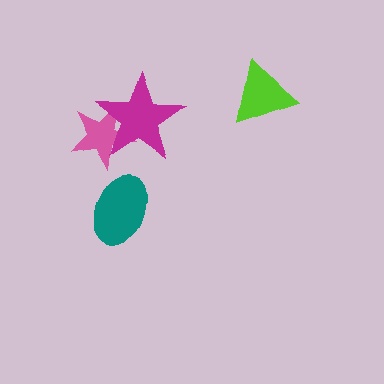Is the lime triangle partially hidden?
No, no other shape covers it.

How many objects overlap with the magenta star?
1 object overlaps with the magenta star.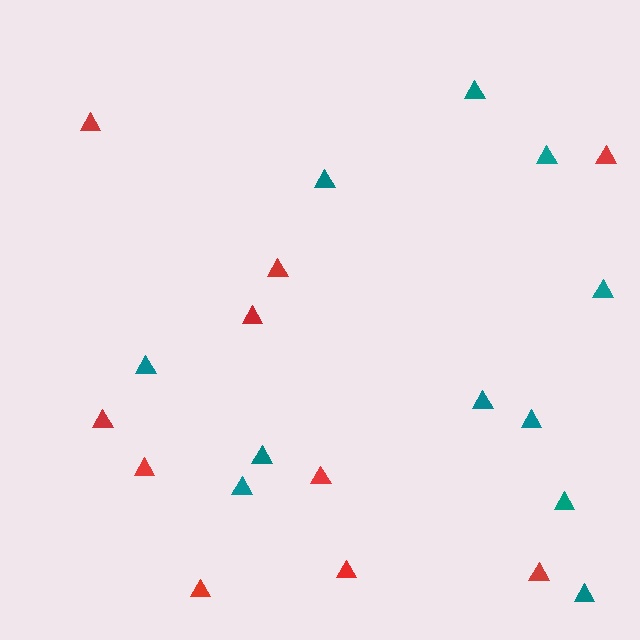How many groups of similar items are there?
There are 2 groups: one group of teal triangles (11) and one group of red triangles (10).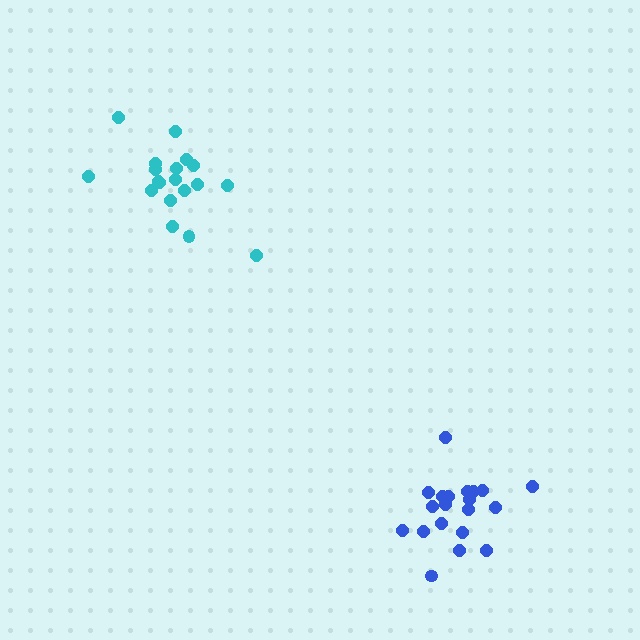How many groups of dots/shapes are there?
There are 2 groups.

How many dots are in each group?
Group 1: 19 dots, Group 2: 20 dots (39 total).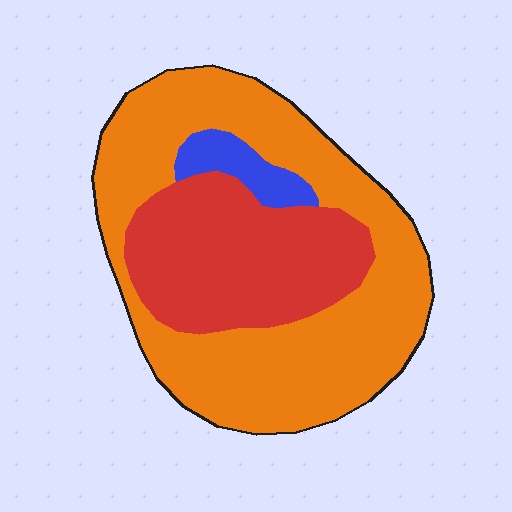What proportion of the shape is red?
Red takes up about one third (1/3) of the shape.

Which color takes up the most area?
Orange, at roughly 60%.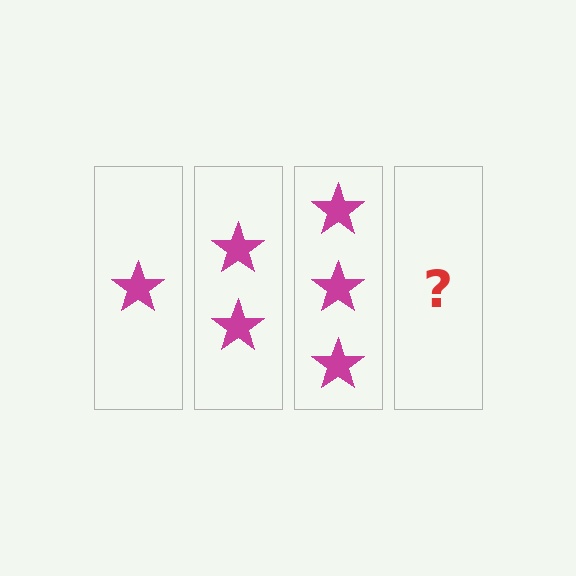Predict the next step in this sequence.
The next step is 4 stars.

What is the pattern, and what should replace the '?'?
The pattern is that each step adds one more star. The '?' should be 4 stars.